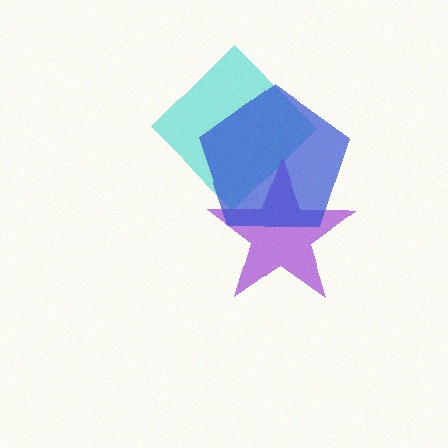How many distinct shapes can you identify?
There are 3 distinct shapes: a cyan diamond, a purple star, a blue pentagon.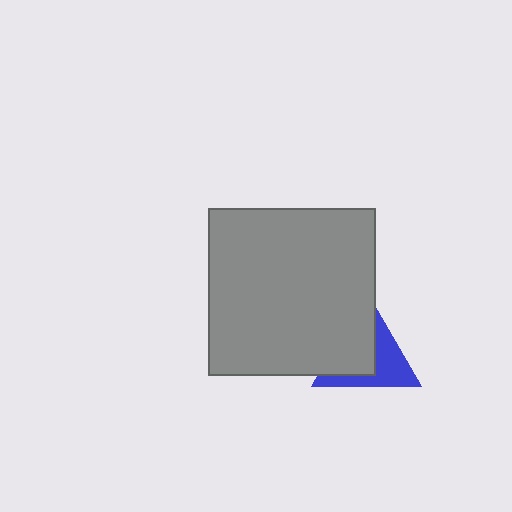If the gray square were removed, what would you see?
You would see the complete blue triangle.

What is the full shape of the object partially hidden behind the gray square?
The partially hidden object is a blue triangle.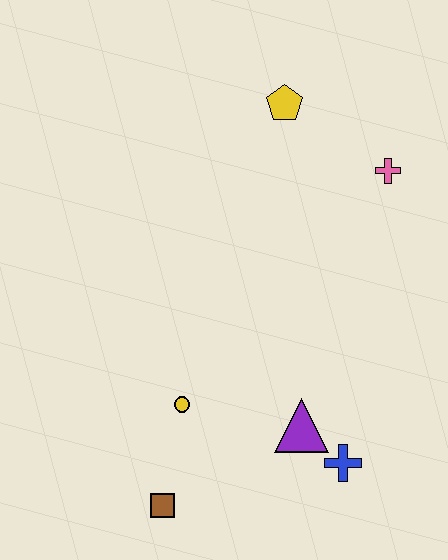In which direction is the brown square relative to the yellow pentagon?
The brown square is below the yellow pentagon.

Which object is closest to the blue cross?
The purple triangle is closest to the blue cross.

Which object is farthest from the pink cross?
The brown square is farthest from the pink cross.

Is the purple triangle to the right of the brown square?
Yes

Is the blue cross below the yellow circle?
Yes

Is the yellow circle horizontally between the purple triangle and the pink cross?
No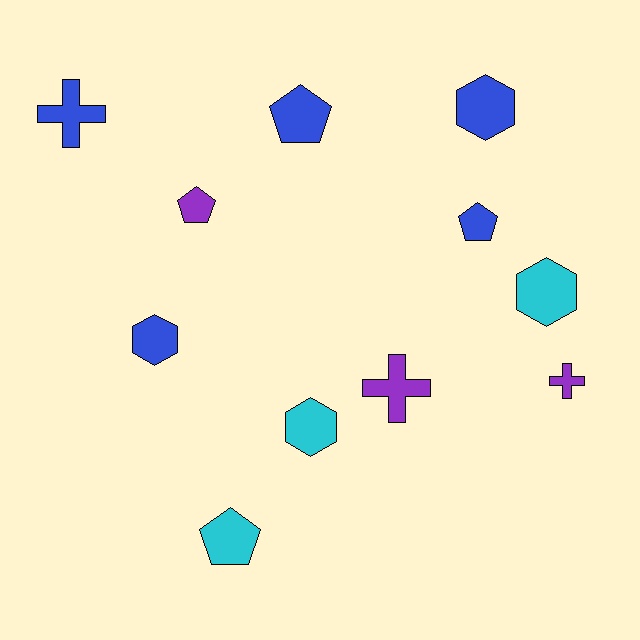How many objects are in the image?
There are 11 objects.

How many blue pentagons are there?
There are 2 blue pentagons.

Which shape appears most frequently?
Hexagon, with 4 objects.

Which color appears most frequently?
Blue, with 5 objects.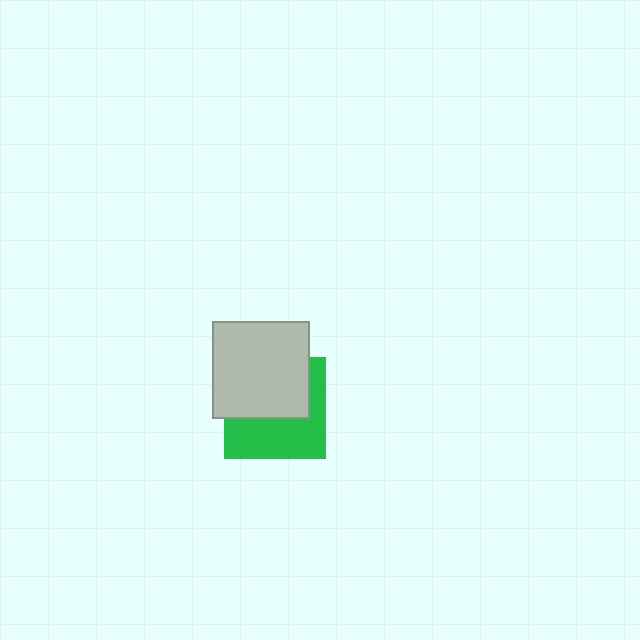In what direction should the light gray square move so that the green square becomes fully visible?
The light gray square should move up. That is the shortest direction to clear the overlap and leave the green square fully visible.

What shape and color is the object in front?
The object in front is a light gray square.